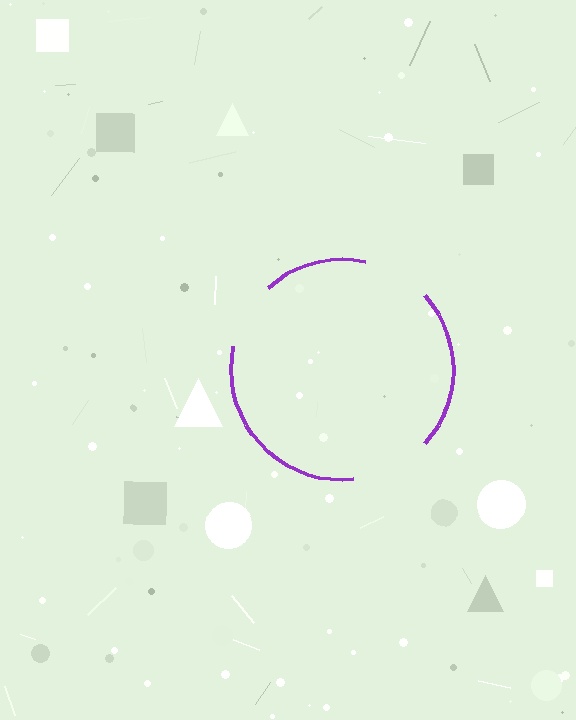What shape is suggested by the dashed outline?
The dashed outline suggests a circle.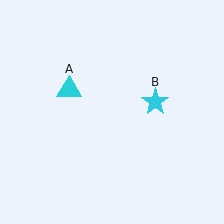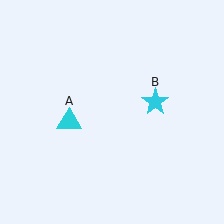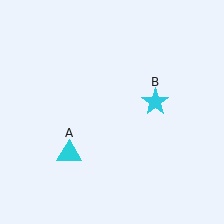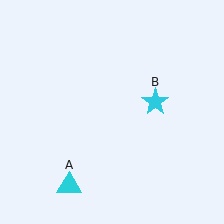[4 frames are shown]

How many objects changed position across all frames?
1 object changed position: cyan triangle (object A).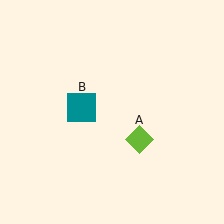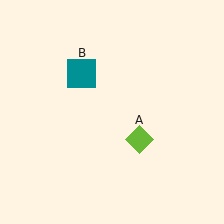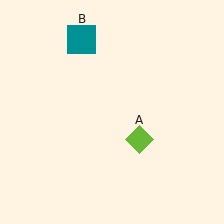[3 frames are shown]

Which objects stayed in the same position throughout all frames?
Lime diamond (object A) remained stationary.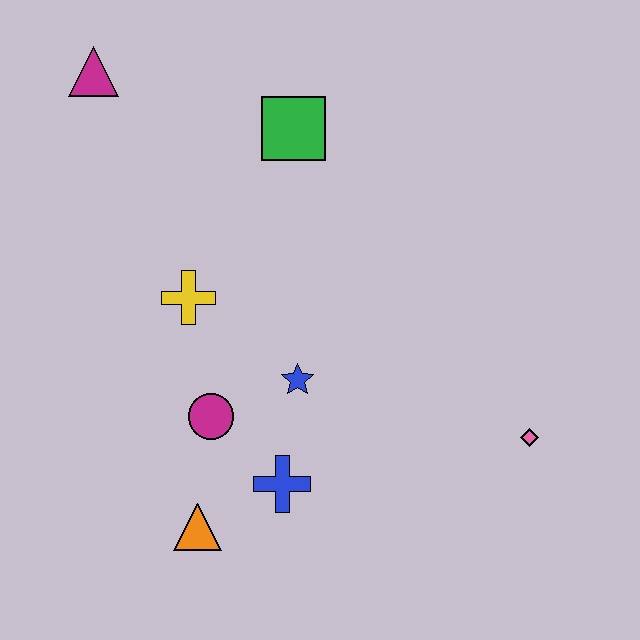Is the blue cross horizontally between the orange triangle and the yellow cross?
No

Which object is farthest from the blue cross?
The magenta triangle is farthest from the blue cross.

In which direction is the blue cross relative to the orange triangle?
The blue cross is to the right of the orange triangle.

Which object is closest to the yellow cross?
The magenta circle is closest to the yellow cross.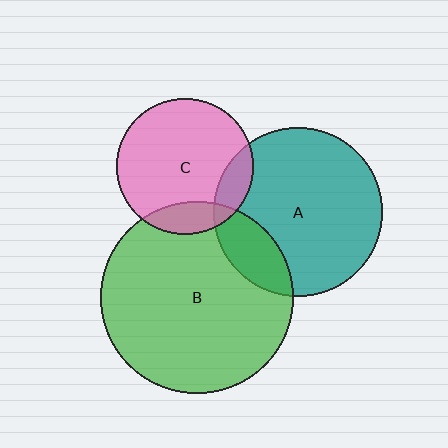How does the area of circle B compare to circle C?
Approximately 2.0 times.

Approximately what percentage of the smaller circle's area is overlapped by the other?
Approximately 15%.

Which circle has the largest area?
Circle B (green).